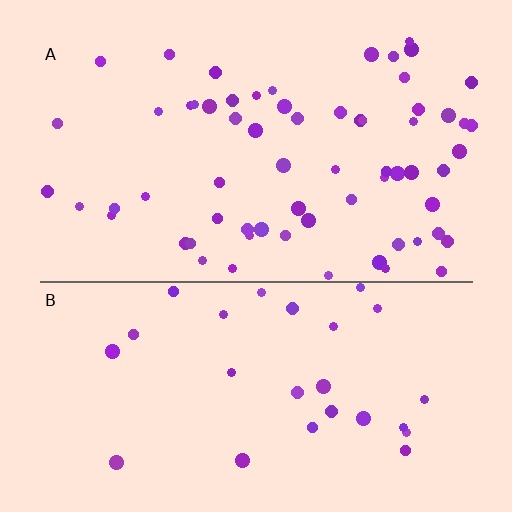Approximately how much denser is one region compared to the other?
Approximately 2.4× — region A over region B.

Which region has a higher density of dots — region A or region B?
A (the top).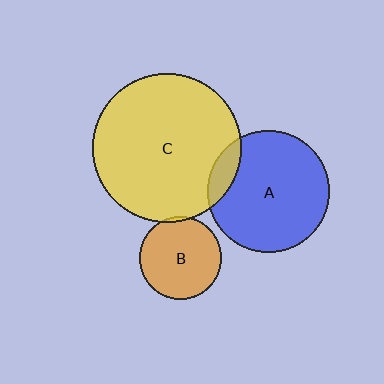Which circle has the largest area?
Circle C (yellow).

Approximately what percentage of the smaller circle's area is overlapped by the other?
Approximately 10%.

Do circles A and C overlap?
Yes.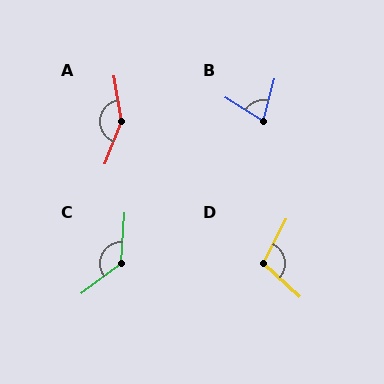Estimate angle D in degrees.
Approximately 106 degrees.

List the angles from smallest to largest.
B (72°), D (106°), C (131°), A (149°).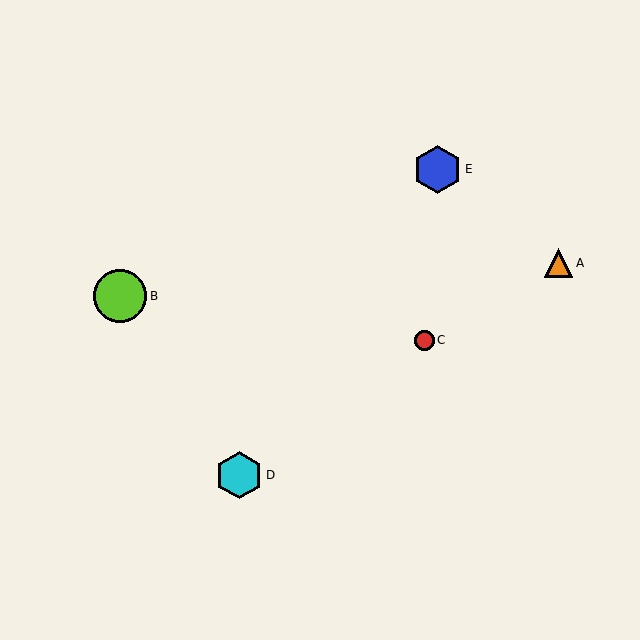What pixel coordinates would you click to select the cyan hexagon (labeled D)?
Click at (239, 475) to select the cyan hexagon D.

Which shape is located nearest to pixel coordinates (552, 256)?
The orange triangle (labeled A) at (559, 263) is nearest to that location.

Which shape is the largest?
The lime circle (labeled B) is the largest.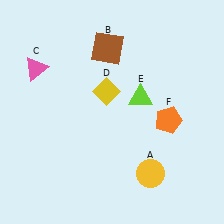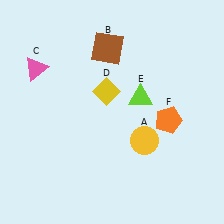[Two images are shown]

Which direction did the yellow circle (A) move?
The yellow circle (A) moved up.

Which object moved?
The yellow circle (A) moved up.